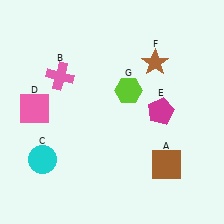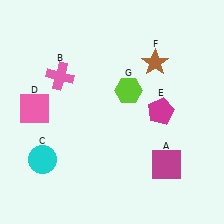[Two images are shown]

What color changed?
The square (A) changed from brown in Image 1 to magenta in Image 2.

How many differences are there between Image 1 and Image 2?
There is 1 difference between the two images.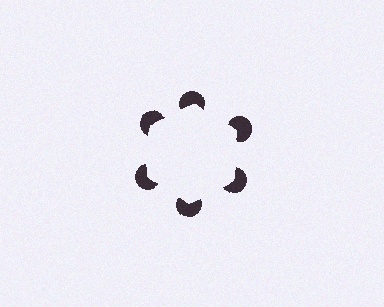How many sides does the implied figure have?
6 sides.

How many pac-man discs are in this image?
There are 6 — one at each vertex of the illusory hexagon.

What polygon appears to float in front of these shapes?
An illusory hexagon — its edges are inferred from the aligned wedge cuts in the pac-man discs, not physically drawn.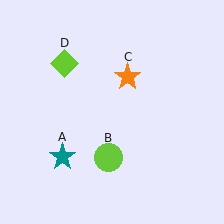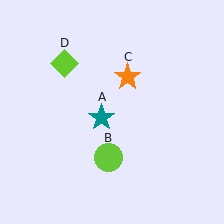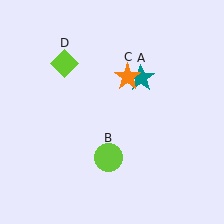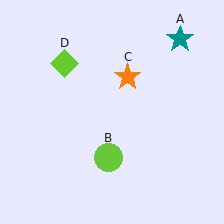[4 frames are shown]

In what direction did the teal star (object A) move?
The teal star (object A) moved up and to the right.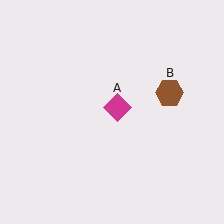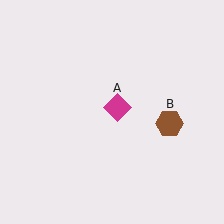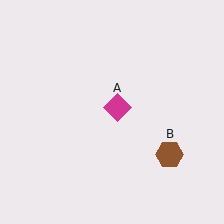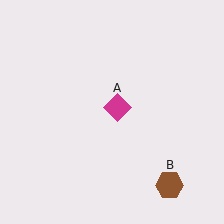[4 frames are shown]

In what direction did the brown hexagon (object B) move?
The brown hexagon (object B) moved down.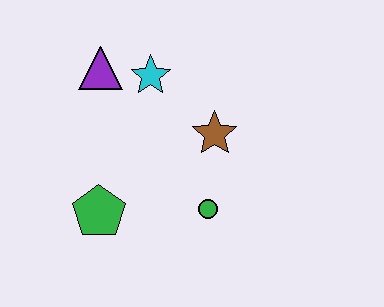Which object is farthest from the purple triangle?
The green circle is farthest from the purple triangle.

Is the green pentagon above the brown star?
No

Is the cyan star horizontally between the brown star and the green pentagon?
Yes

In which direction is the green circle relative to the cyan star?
The green circle is below the cyan star.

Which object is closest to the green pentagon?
The green circle is closest to the green pentagon.